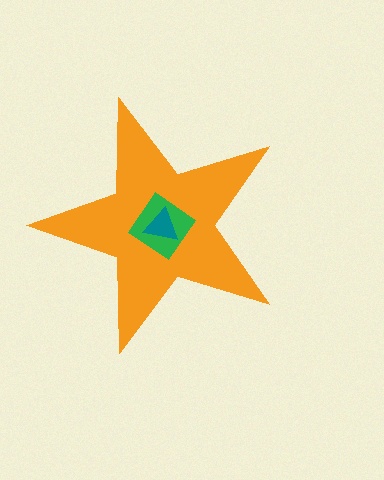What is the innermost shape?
The teal triangle.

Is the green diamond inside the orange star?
Yes.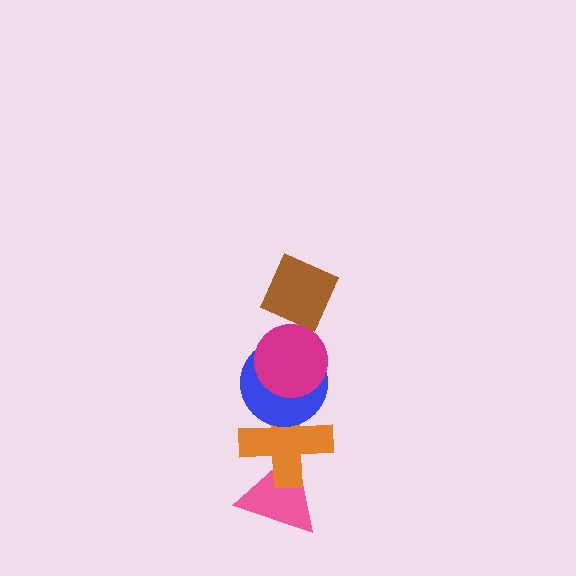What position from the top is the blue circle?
The blue circle is 3rd from the top.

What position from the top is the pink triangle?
The pink triangle is 5th from the top.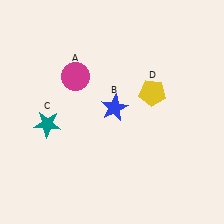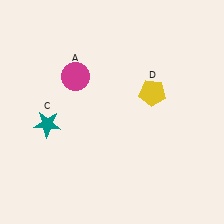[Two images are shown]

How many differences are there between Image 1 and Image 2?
There is 1 difference between the two images.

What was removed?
The blue star (B) was removed in Image 2.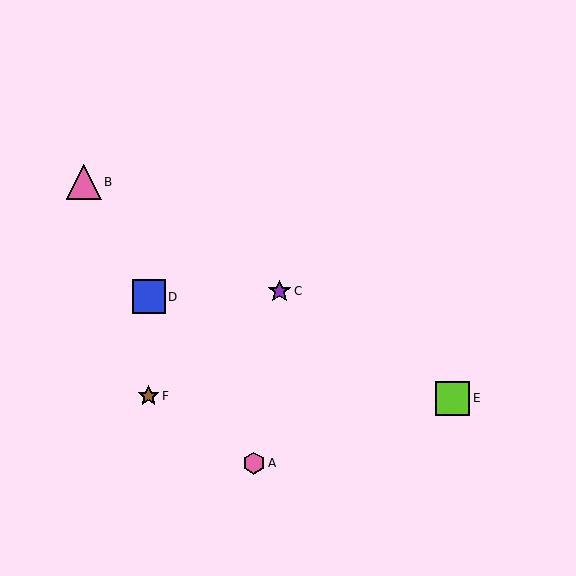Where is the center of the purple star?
The center of the purple star is at (279, 291).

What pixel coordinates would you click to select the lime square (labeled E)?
Click at (453, 398) to select the lime square E.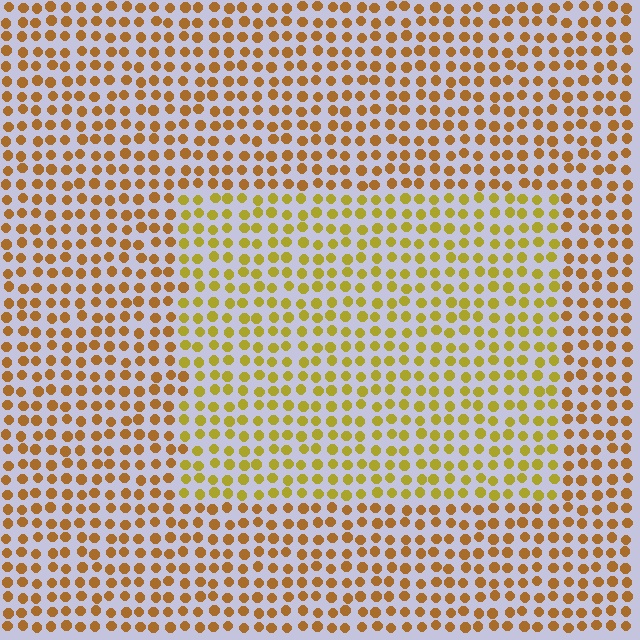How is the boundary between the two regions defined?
The boundary is defined purely by a slight shift in hue (about 27 degrees). Spacing, size, and orientation are identical on both sides.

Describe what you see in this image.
The image is filled with small brown elements in a uniform arrangement. A rectangle-shaped region is visible where the elements are tinted to a slightly different hue, forming a subtle color boundary.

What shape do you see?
I see a rectangle.